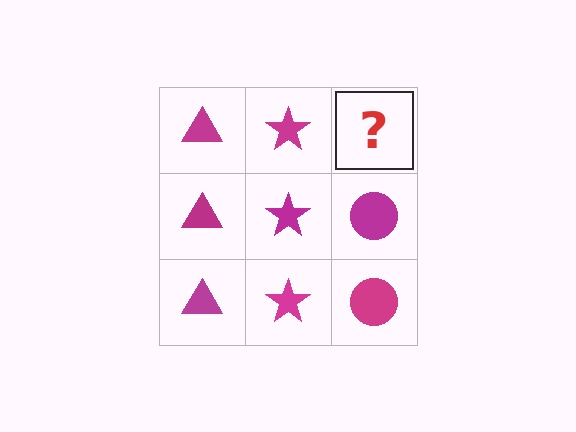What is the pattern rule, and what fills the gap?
The rule is that each column has a consistent shape. The gap should be filled with a magenta circle.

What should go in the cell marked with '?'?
The missing cell should contain a magenta circle.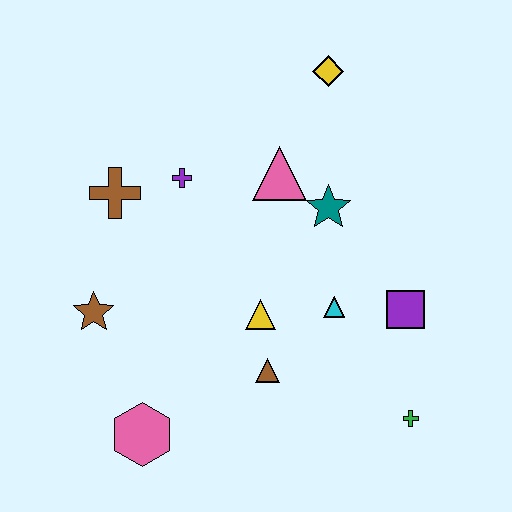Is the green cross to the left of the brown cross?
No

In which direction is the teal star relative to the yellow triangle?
The teal star is above the yellow triangle.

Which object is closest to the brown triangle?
The yellow triangle is closest to the brown triangle.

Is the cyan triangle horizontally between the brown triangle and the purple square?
Yes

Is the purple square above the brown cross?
No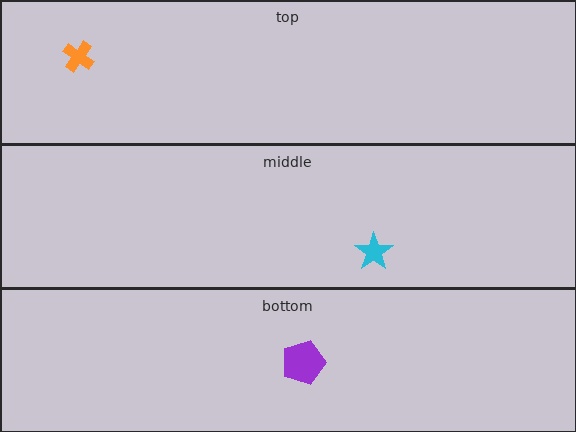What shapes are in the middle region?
The cyan star.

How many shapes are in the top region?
1.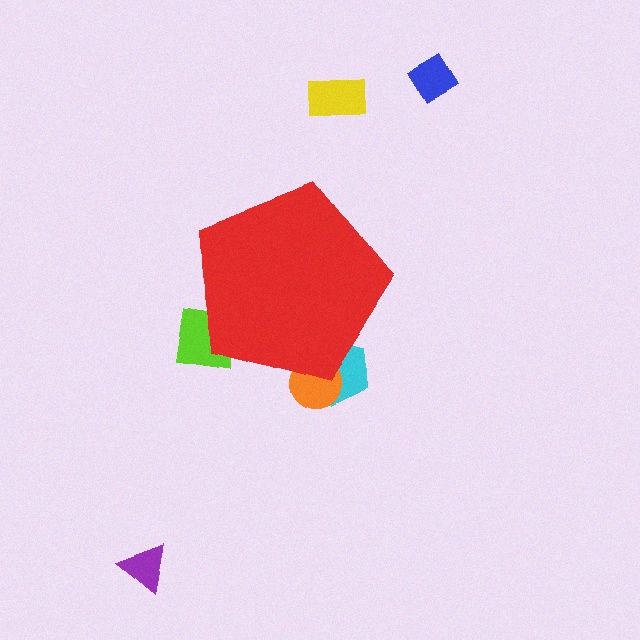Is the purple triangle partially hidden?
No, the purple triangle is fully visible.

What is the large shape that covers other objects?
A red pentagon.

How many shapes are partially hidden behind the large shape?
3 shapes are partially hidden.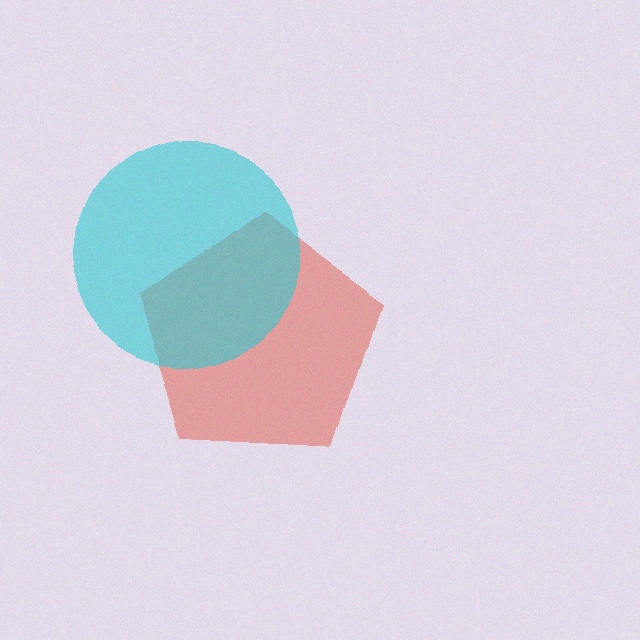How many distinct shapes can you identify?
There are 2 distinct shapes: a red pentagon, a cyan circle.